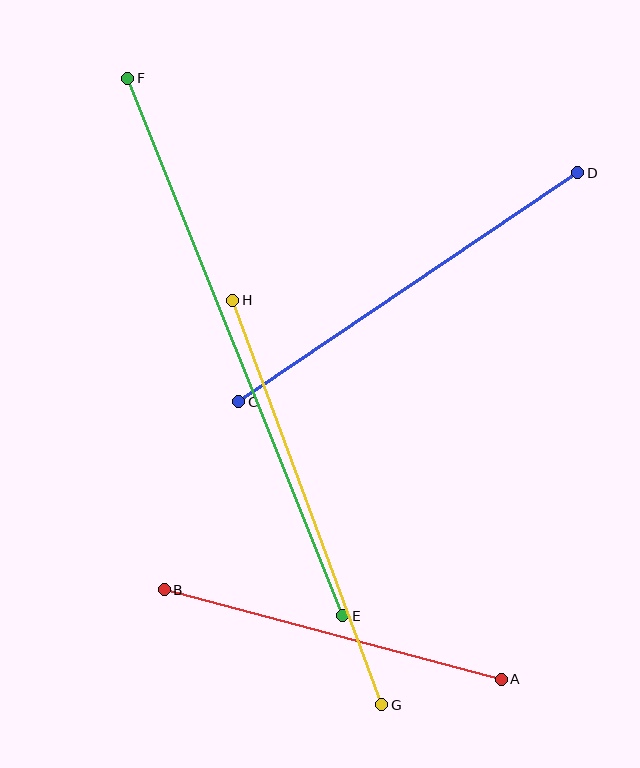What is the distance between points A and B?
The distance is approximately 349 pixels.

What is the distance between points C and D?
The distance is approximately 409 pixels.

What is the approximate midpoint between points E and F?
The midpoint is at approximately (235, 347) pixels.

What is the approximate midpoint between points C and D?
The midpoint is at approximately (408, 287) pixels.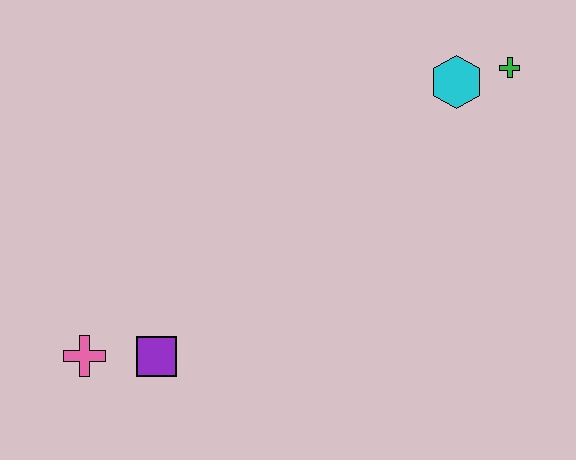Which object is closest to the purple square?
The pink cross is closest to the purple square.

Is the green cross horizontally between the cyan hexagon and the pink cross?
No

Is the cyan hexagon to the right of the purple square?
Yes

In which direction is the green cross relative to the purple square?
The green cross is to the right of the purple square.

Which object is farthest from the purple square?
The green cross is farthest from the purple square.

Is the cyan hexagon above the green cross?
No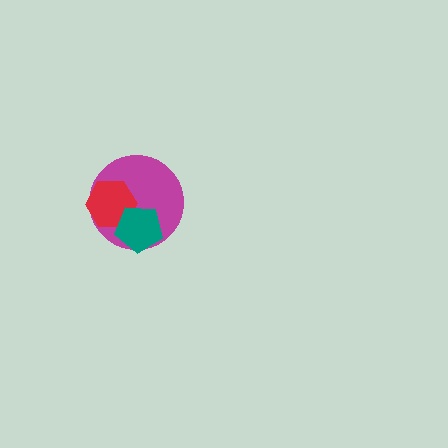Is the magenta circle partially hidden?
Yes, it is partially covered by another shape.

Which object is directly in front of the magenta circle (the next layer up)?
The red hexagon is directly in front of the magenta circle.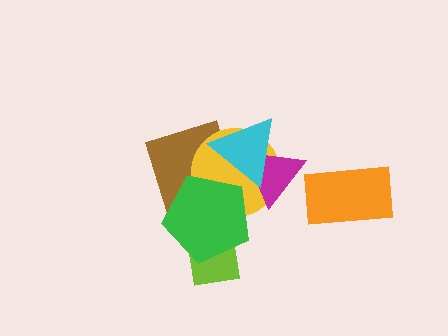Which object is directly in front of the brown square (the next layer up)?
The yellow circle is directly in front of the brown square.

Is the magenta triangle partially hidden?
Yes, it is partially covered by another shape.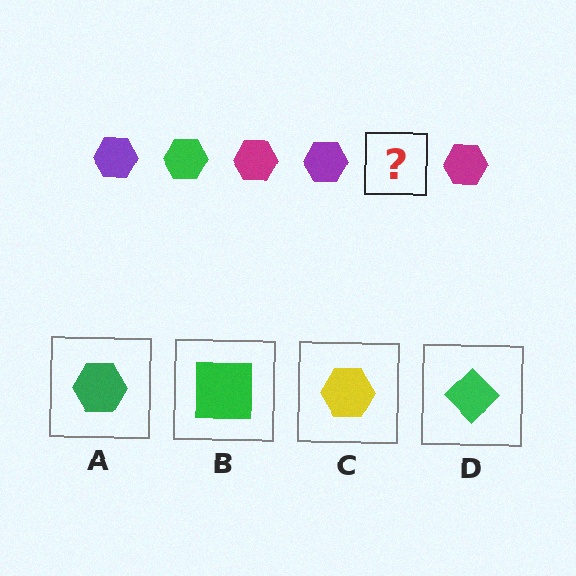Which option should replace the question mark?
Option A.